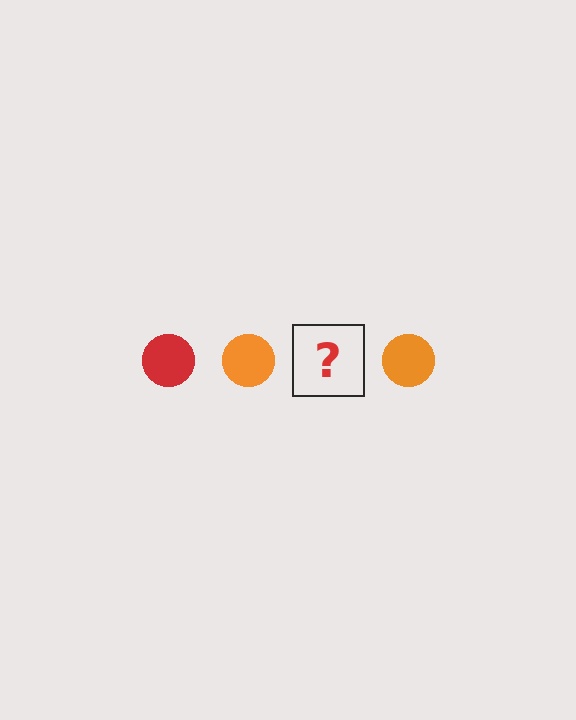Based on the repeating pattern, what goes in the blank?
The blank should be a red circle.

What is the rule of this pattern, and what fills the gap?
The rule is that the pattern cycles through red, orange circles. The gap should be filled with a red circle.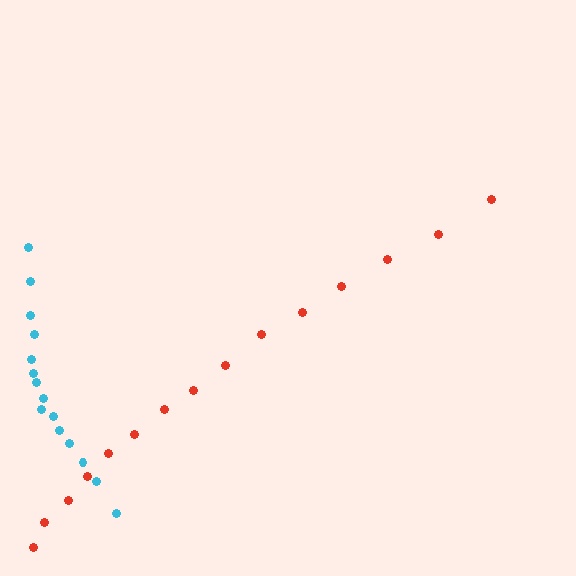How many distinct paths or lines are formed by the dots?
There are 2 distinct paths.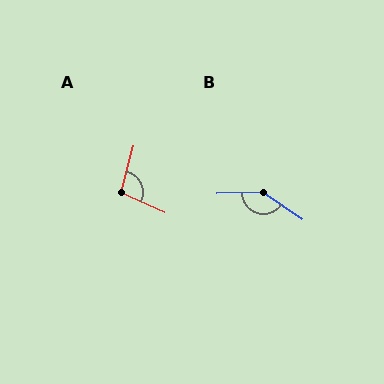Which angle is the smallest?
A, at approximately 100 degrees.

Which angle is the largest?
B, at approximately 143 degrees.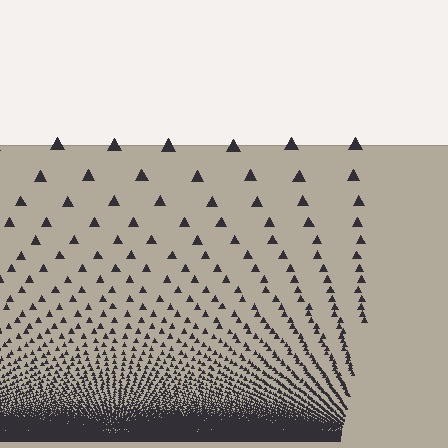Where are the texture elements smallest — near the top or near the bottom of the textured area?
Near the bottom.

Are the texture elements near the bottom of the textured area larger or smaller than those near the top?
Smaller. The gradient is inverted — elements near the bottom are smaller and denser.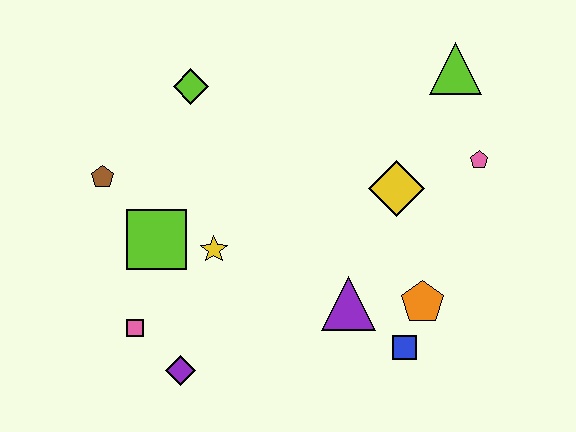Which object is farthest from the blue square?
The brown pentagon is farthest from the blue square.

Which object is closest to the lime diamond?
The brown pentagon is closest to the lime diamond.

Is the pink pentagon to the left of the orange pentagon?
No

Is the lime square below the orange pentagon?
No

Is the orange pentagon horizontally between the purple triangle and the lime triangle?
Yes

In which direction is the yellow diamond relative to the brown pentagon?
The yellow diamond is to the right of the brown pentagon.